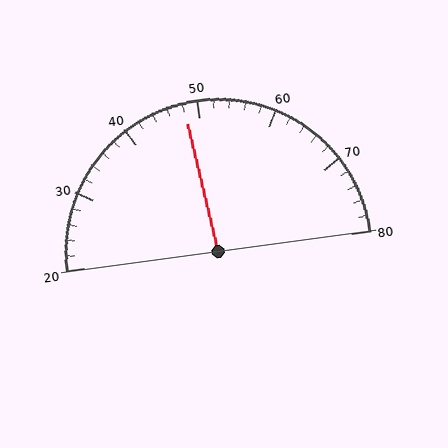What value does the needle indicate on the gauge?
The needle indicates approximately 48.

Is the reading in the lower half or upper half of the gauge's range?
The reading is in the lower half of the range (20 to 80).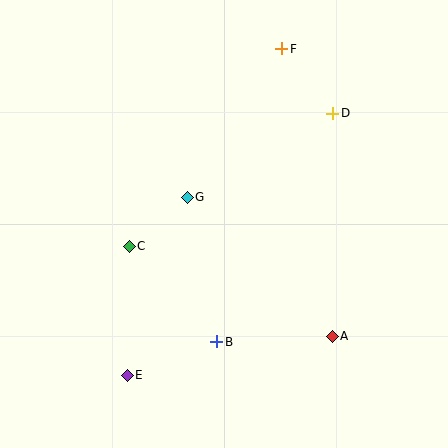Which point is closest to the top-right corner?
Point D is closest to the top-right corner.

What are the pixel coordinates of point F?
Point F is at (282, 49).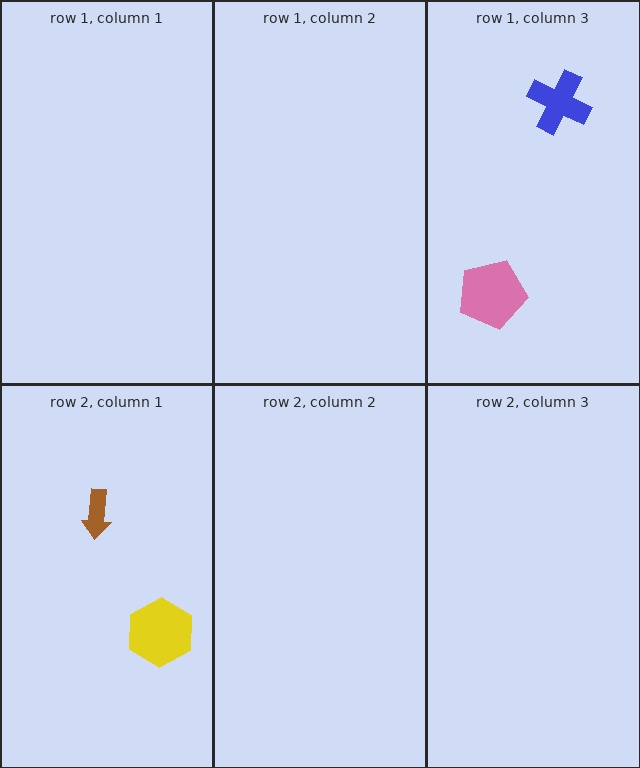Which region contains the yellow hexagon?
The row 2, column 1 region.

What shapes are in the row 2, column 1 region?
The yellow hexagon, the brown arrow.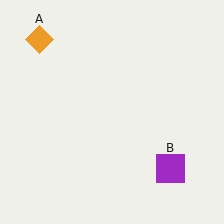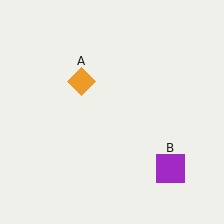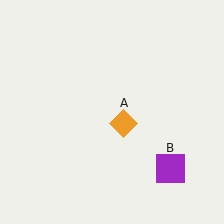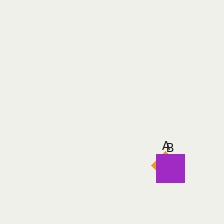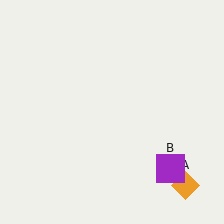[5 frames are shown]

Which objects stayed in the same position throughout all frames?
Purple square (object B) remained stationary.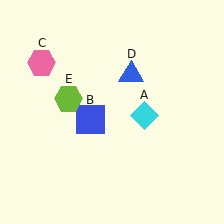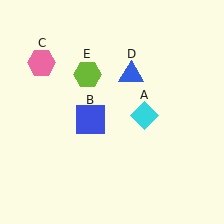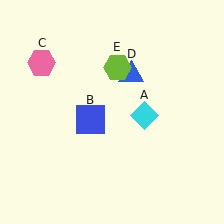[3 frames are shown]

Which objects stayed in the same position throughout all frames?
Cyan diamond (object A) and blue square (object B) and pink hexagon (object C) and blue triangle (object D) remained stationary.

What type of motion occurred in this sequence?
The lime hexagon (object E) rotated clockwise around the center of the scene.